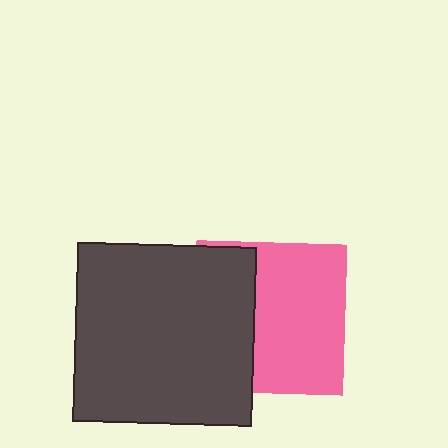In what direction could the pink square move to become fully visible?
The pink square could move right. That would shift it out from behind the dark gray square entirely.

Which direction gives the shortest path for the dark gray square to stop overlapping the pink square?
Moving left gives the shortest separation.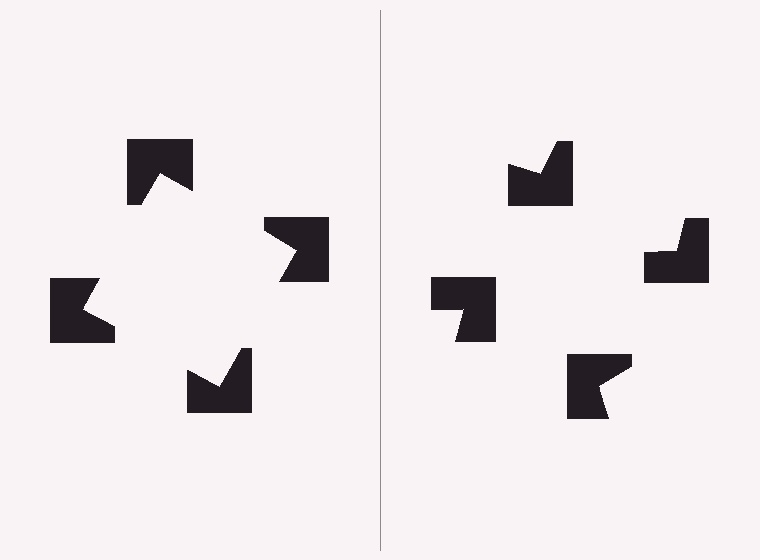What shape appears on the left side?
An illusory square.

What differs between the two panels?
The notched squares are positioned identically on both sides; only the wedge orientations differ. On the left they align to a square; on the right they are misaligned.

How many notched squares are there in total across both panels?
8 — 4 on each side.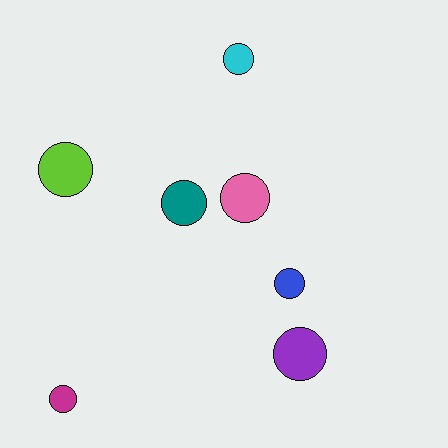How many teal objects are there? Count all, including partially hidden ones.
There is 1 teal object.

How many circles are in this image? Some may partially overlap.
There are 7 circles.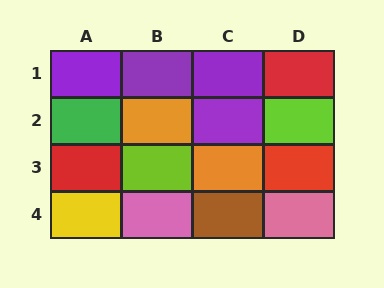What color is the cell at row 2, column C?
Purple.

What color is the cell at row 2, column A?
Green.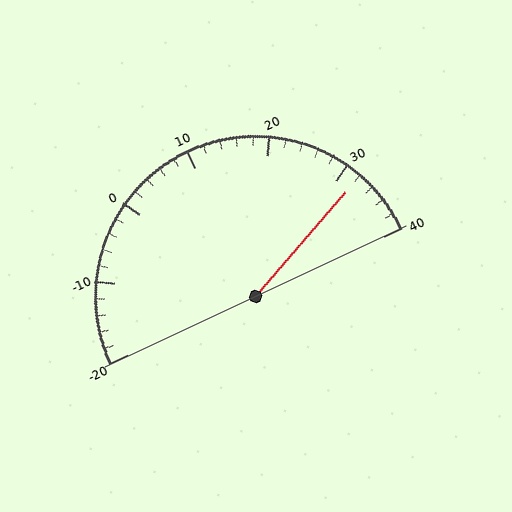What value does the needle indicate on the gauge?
The needle indicates approximately 32.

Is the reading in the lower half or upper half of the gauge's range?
The reading is in the upper half of the range (-20 to 40).